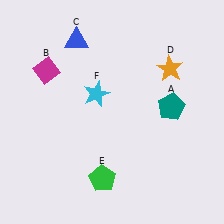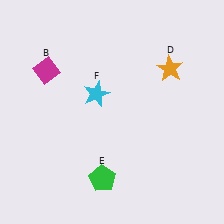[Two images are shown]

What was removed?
The blue triangle (C), the teal pentagon (A) were removed in Image 2.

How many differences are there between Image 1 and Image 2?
There are 2 differences between the two images.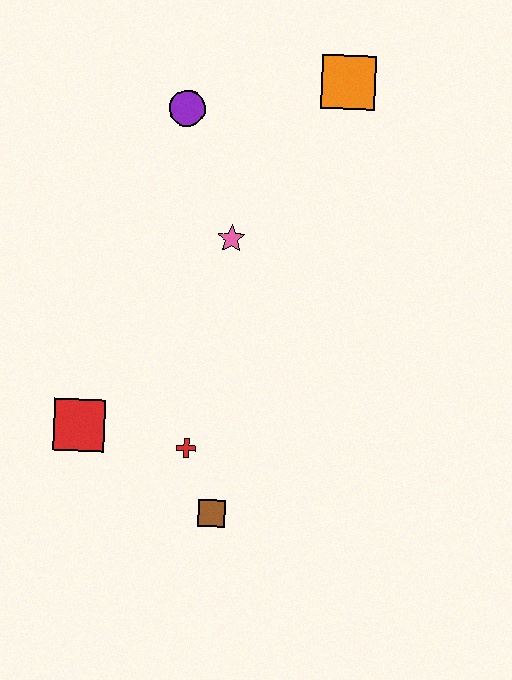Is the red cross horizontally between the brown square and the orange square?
No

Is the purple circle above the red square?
Yes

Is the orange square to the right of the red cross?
Yes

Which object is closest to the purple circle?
The pink star is closest to the purple circle.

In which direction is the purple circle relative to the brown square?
The purple circle is above the brown square.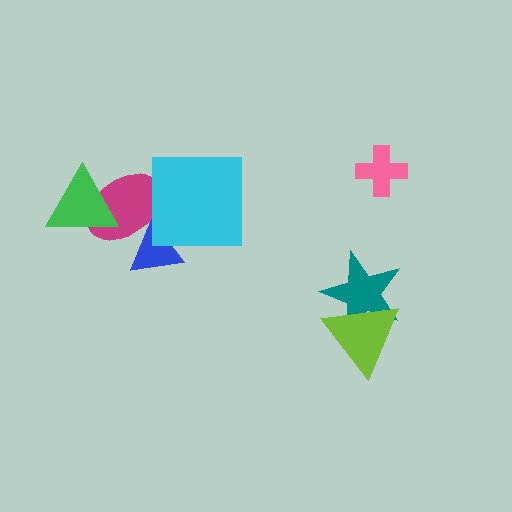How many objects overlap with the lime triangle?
1 object overlaps with the lime triangle.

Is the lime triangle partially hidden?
No, no other shape covers it.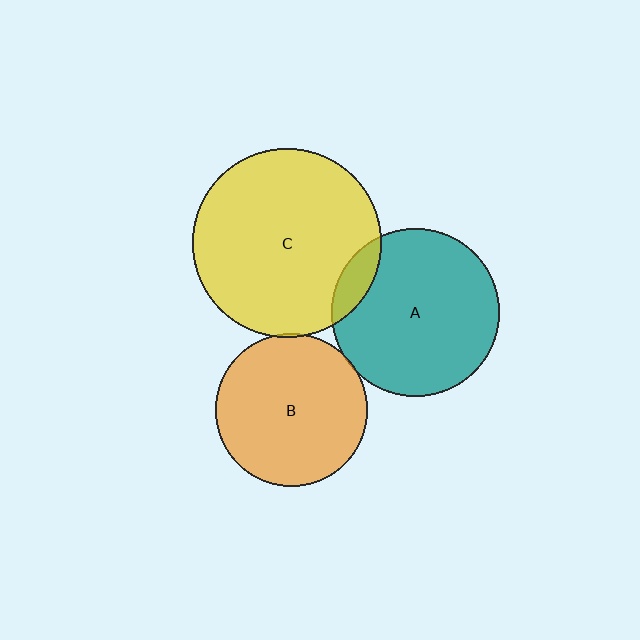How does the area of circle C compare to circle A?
Approximately 1.3 times.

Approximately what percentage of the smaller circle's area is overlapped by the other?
Approximately 10%.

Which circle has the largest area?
Circle C (yellow).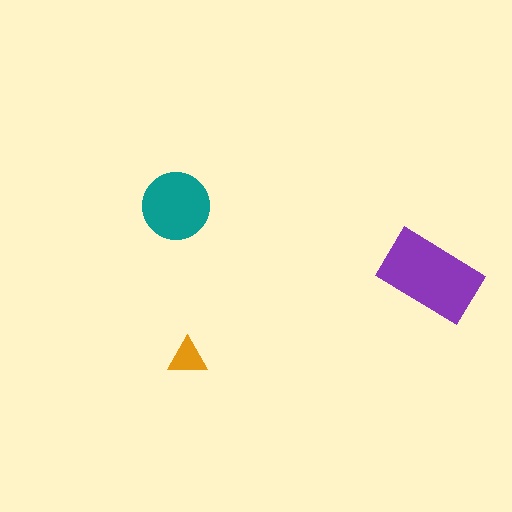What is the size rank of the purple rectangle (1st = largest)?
1st.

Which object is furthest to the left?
The teal circle is leftmost.